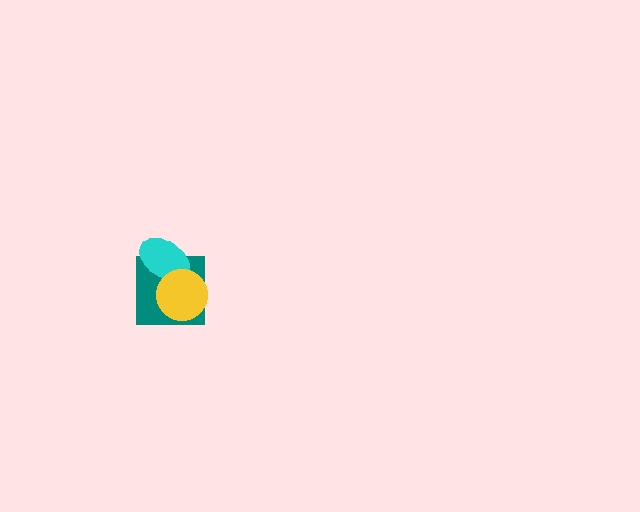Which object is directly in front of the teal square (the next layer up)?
The cyan ellipse is directly in front of the teal square.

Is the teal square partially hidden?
Yes, it is partially covered by another shape.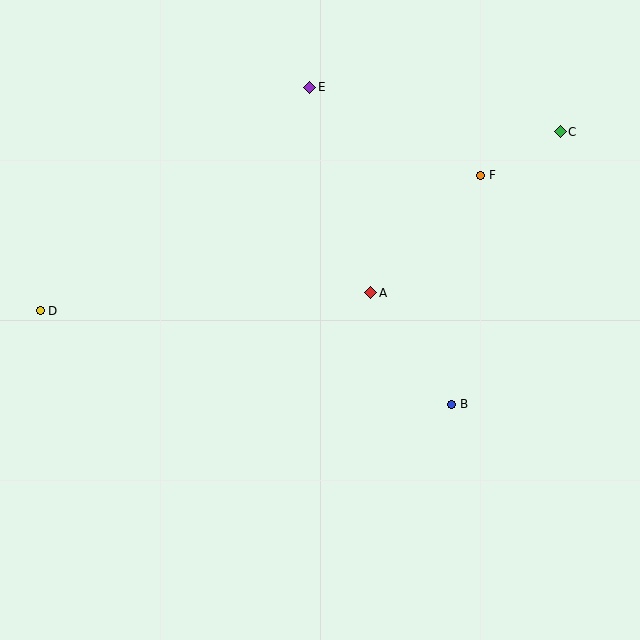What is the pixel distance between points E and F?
The distance between E and F is 192 pixels.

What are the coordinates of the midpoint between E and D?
The midpoint between E and D is at (175, 199).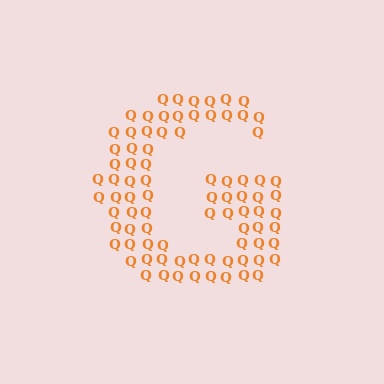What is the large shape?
The large shape is the letter G.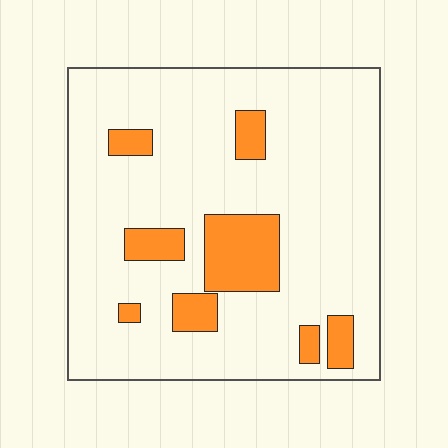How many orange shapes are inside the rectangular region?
8.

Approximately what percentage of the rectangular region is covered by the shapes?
Approximately 15%.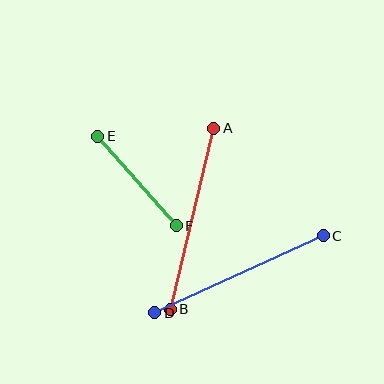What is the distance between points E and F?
The distance is approximately 119 pixels.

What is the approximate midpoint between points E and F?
The midpoint is at approximately (137, 181) pixels.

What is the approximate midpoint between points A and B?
The midpoint is at approximately (192, 219) pixels.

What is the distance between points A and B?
The distance is approximately 186 pixels.